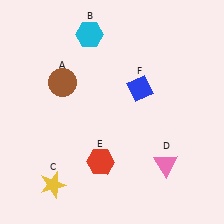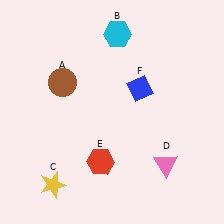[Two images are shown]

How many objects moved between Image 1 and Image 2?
1 object moved between the two images.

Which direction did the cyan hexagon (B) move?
The cyan hexagon (B) moved right.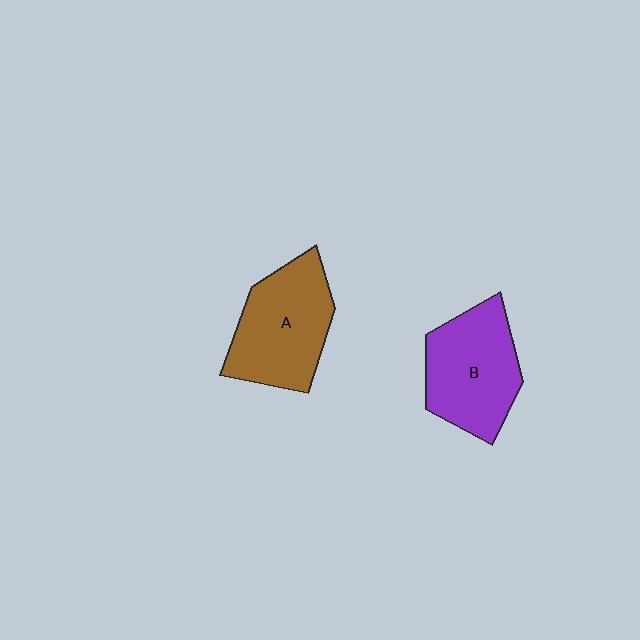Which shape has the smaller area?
Shape B (purple).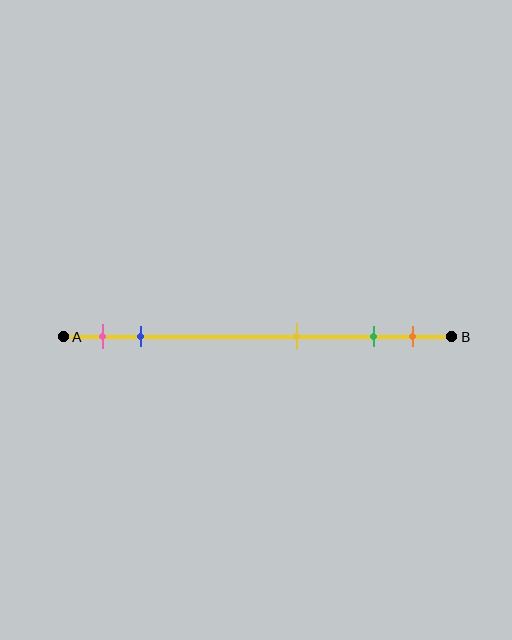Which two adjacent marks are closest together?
The green and orange marks are the closest adjacent pair.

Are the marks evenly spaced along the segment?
No, the marks are not evenly spaced.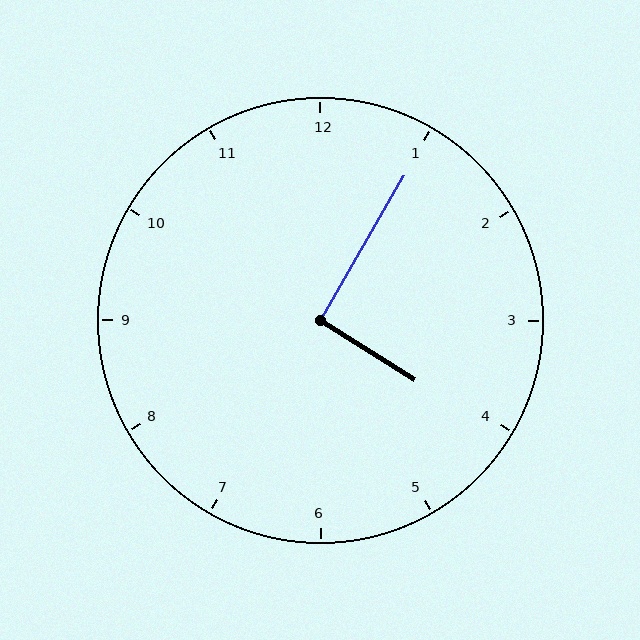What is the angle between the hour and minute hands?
Approximately 92 degrees.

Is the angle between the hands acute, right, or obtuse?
It is right.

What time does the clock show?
4:05.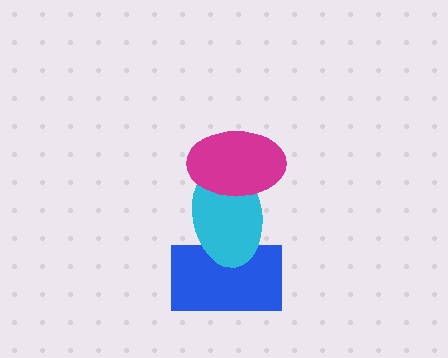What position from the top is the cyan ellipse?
The cyan ellipse is 2nd from the top.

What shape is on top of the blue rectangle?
The cyan ellipse is on top of the blue rectangle.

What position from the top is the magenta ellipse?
The magenta ellipse is 1st from the top.